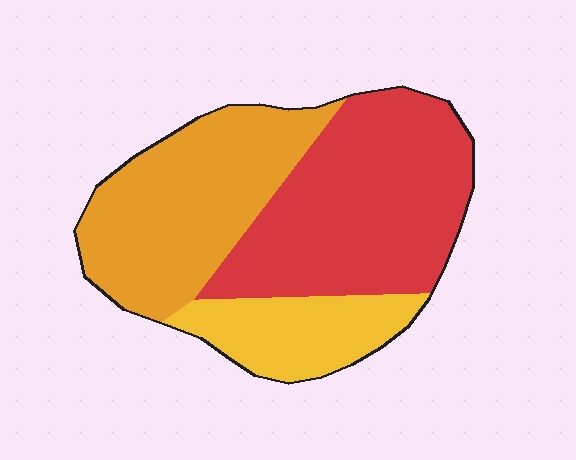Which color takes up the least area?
Yellow, at roughly 20%.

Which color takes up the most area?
Red, at roughly 45%.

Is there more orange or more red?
Red.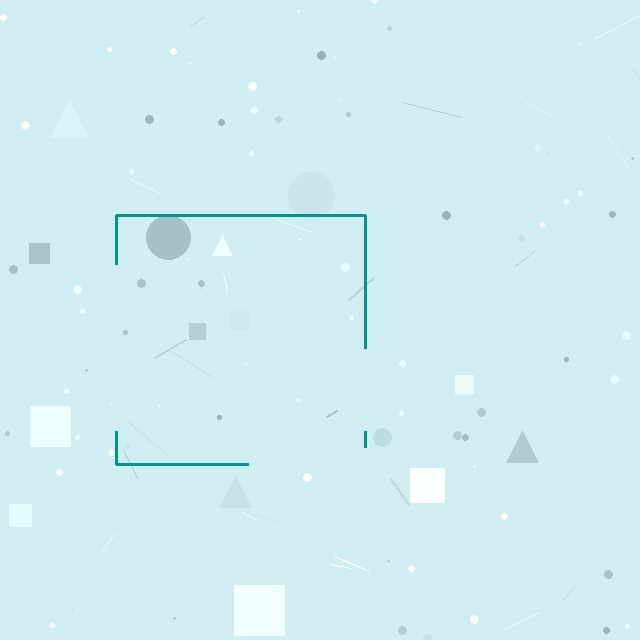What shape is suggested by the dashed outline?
The dashed outline suggests a square.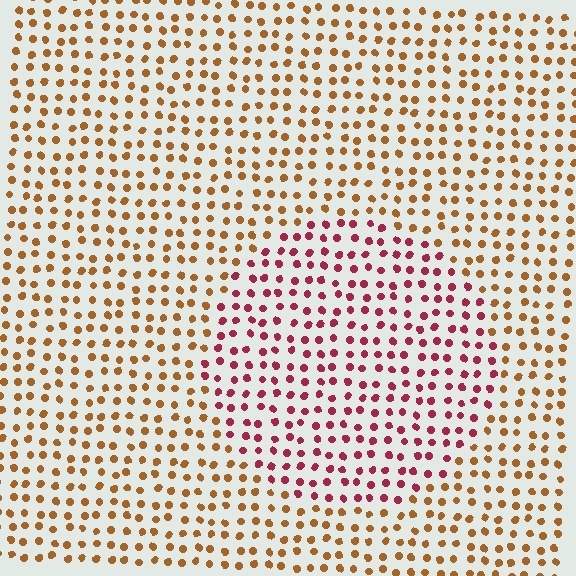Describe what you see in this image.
The image is filled with small brown elements in a uniform arrangement. A circle-shaped region is visible where the elements are tinted to a slightly different hue, forming a subtle color boundary.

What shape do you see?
I see a circle.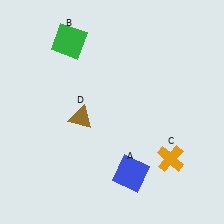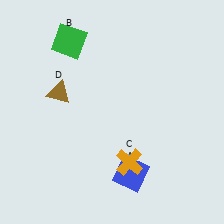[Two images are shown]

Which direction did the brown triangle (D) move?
The brown triangle (D) moved up.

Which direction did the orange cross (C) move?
The orange cross (C) moved left.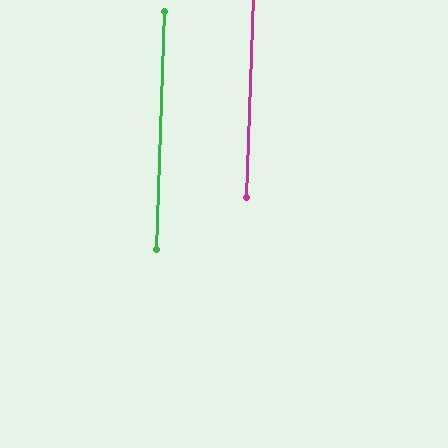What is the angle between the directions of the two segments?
Approximately 0 degrees.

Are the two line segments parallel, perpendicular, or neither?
Parallel — their directions differ by only 0.1°.